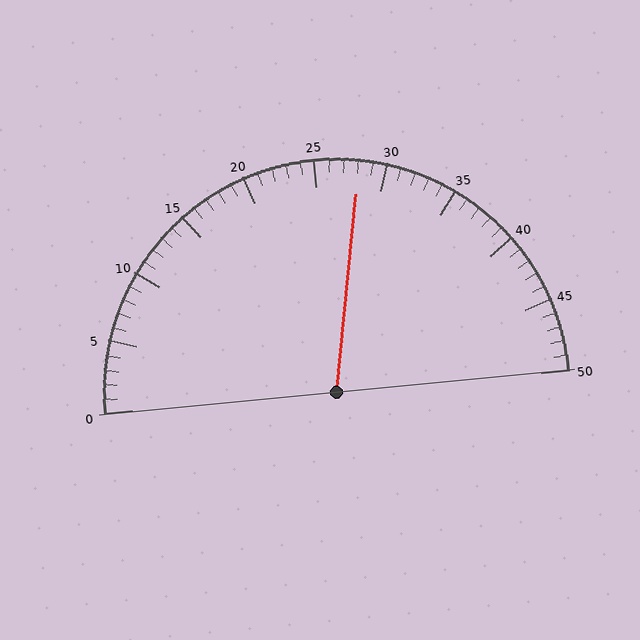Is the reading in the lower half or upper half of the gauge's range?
The reading is in the upper half of the range (0 to 50).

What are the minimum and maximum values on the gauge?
The gauge ranges from 0 to 50.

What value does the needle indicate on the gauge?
The needle indicates approximately 28.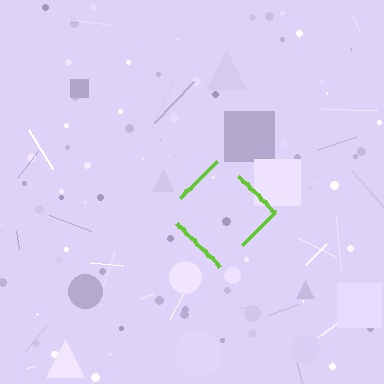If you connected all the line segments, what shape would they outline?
They would outline a diamond.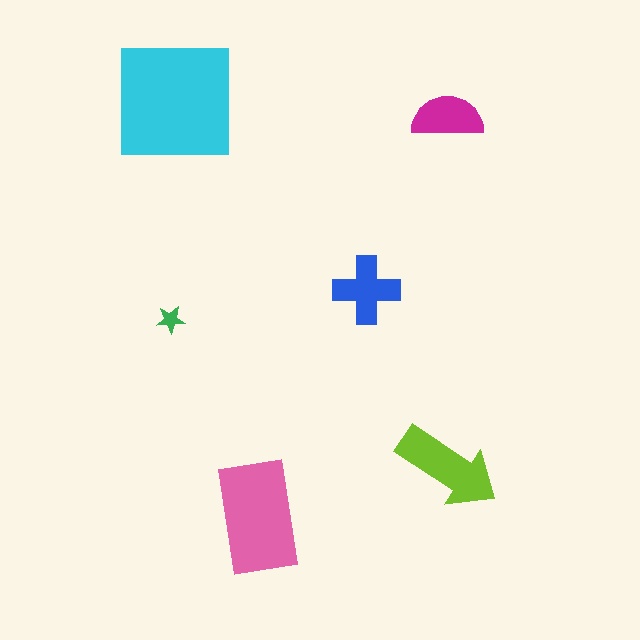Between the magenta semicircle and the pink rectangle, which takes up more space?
The pink rectangle.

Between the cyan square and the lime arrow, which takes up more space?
The cyan square.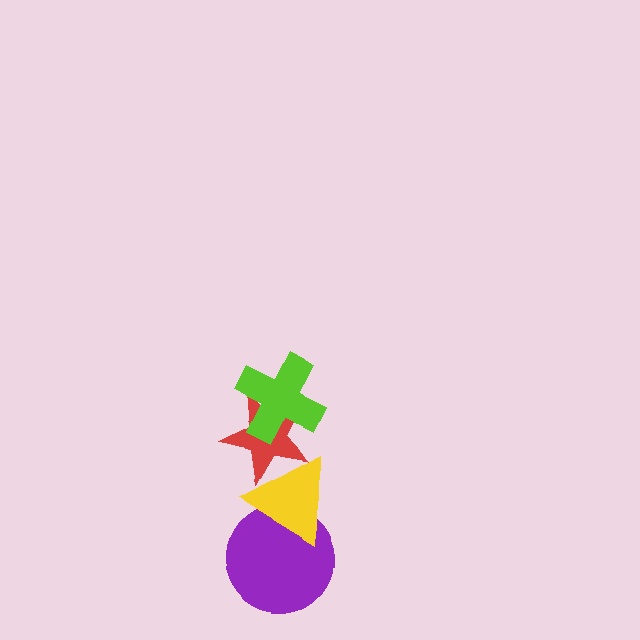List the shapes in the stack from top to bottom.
From top to bottom: the lime cross, the red star, the yellow triangle, the purple circle.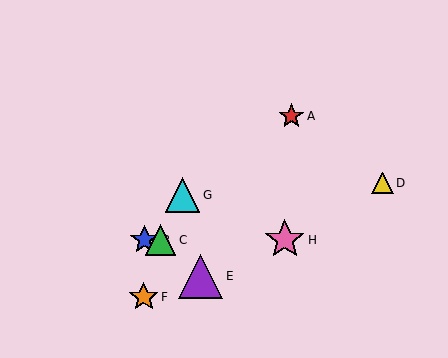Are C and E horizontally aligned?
No, C is at y≈240 and E is at y≈276.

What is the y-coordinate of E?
Object E is at y≈276.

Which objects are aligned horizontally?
Objects B, C, H are aligned horizontally.